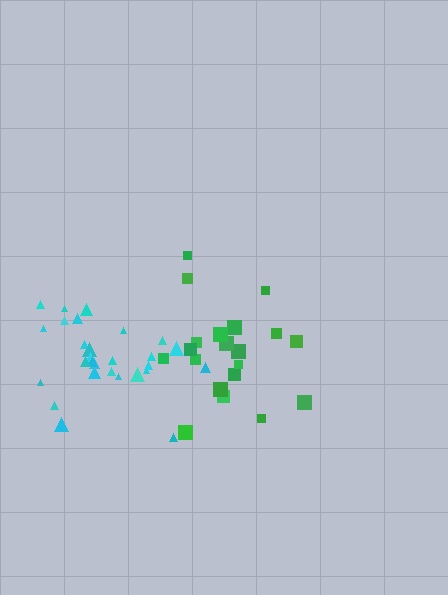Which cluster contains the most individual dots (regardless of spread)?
Cyan (28).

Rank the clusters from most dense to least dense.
cyan, green.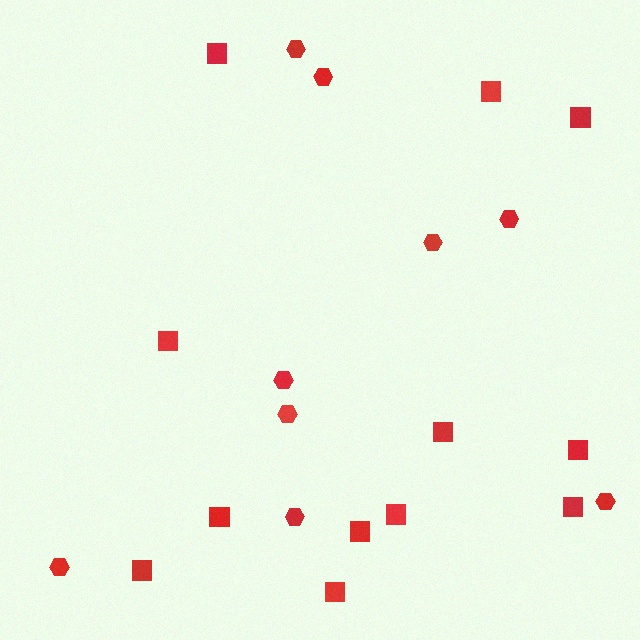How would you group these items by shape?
There are 2 groups: one group of squares (12) and one group of hexagons (9).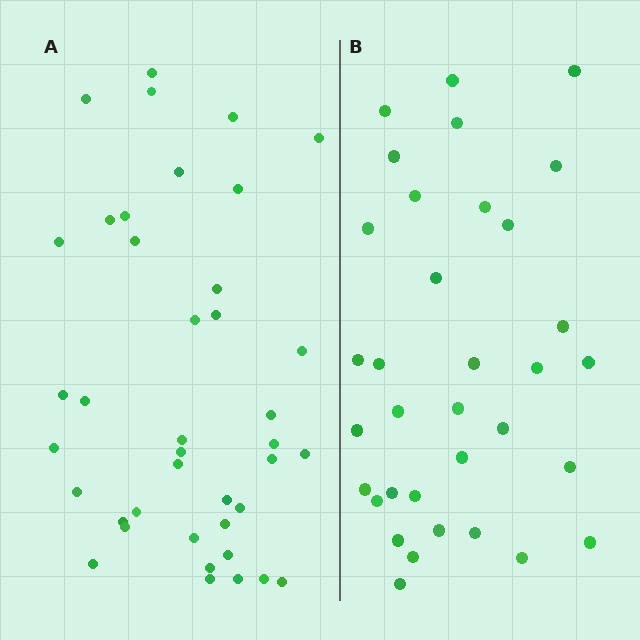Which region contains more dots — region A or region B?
Region A (the left region) has more dots.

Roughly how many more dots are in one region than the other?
Region A has about 6 more dots than region B.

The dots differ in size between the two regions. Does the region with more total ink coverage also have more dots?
No. Region B has more total ink coverage because its dots are larger, but region A actually contains more individual dots. Total area can be misleading — the number of items is what matters here.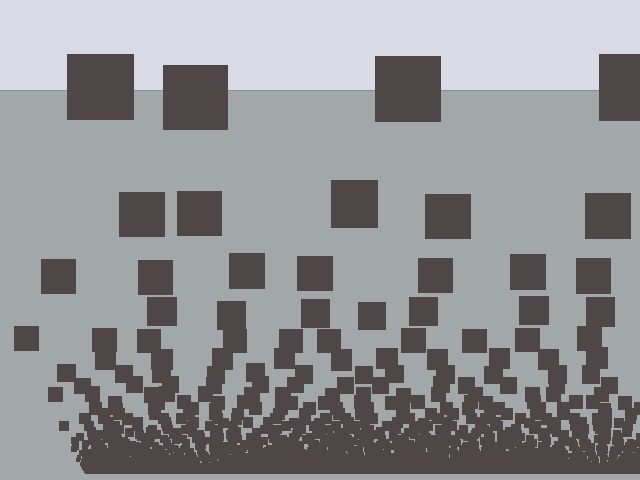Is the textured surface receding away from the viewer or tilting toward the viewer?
The surface appears to tilt toward the viewer. Texture elements get larger and sparser toward the top.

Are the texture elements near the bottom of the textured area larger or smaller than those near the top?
Smaller. The gradient is inverted — elements near the bottom are smaller and denser.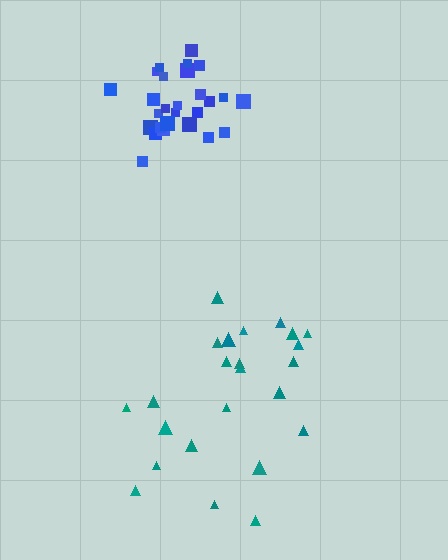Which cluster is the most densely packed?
Blue.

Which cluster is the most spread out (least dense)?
Teal.